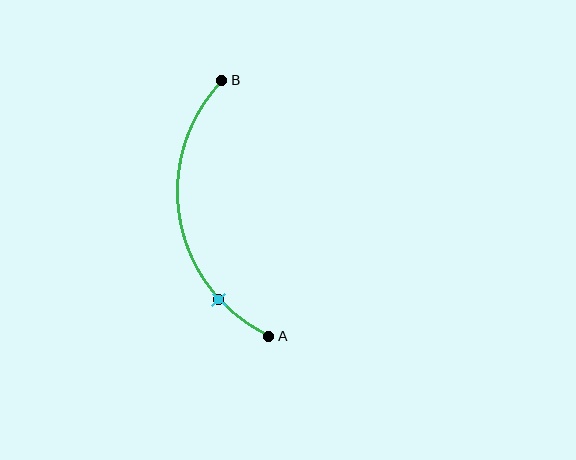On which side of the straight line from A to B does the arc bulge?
The arc bulges to the left of the straight line connecting A and B.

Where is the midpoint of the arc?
The arc midpoint is the point on the curve farthest from the straight line joining A and B. It sits to the left of that line.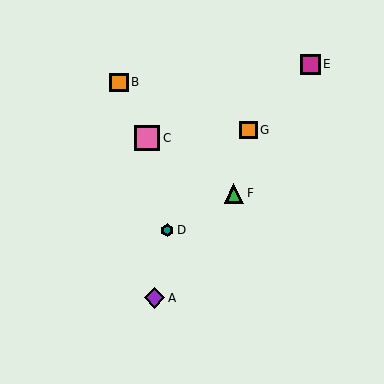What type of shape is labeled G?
Shape G is an orange square.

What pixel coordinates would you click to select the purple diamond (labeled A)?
Click at (154, 298) to select the purple diamond A.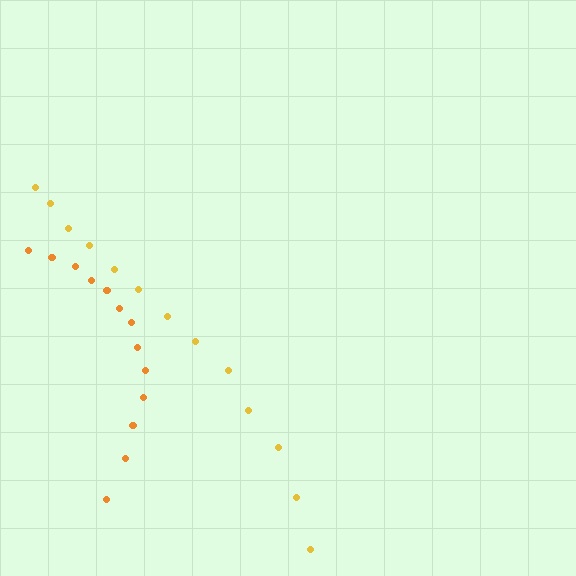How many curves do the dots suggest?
There are 2 distinct paths.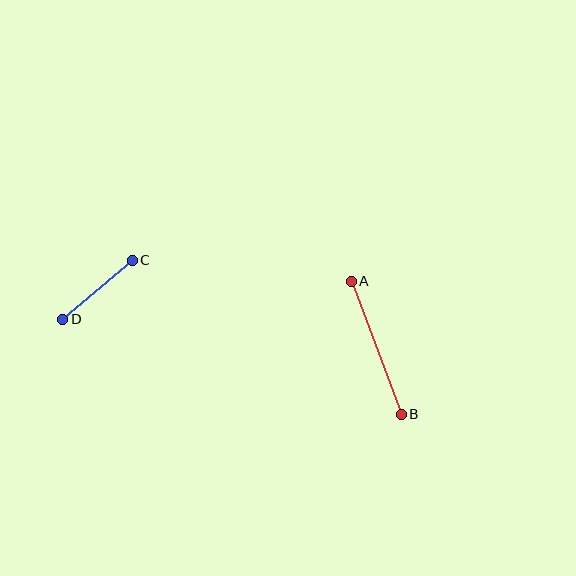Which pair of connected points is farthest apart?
Points A and B are farthest apart.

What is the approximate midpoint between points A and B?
The midpoint is at approximately (376, 348) pixels.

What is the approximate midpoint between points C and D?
The midpoint is at approximately (97, 290) pixels.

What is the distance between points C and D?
The distance is approximately 91 pixels.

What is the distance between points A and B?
The distance is approximately 142 pixels.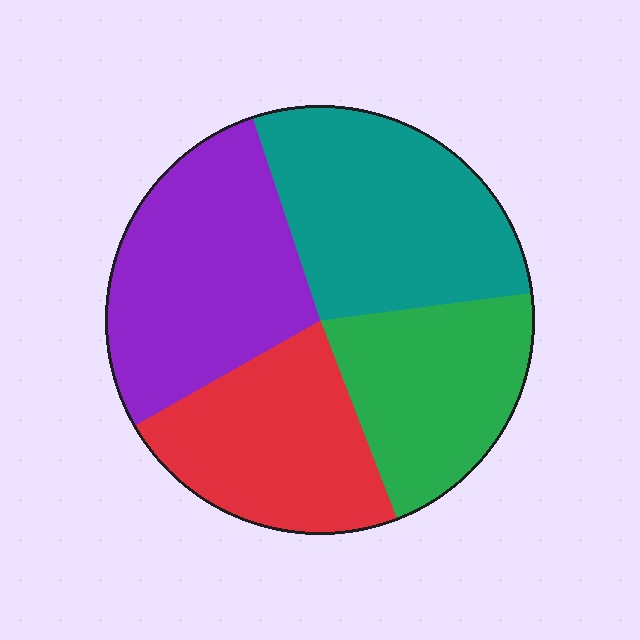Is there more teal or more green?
Teal.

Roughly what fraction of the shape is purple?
Purple takes up about one quarter (1/4) of the shape.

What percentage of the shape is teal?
Teal covers 28% of the shape.